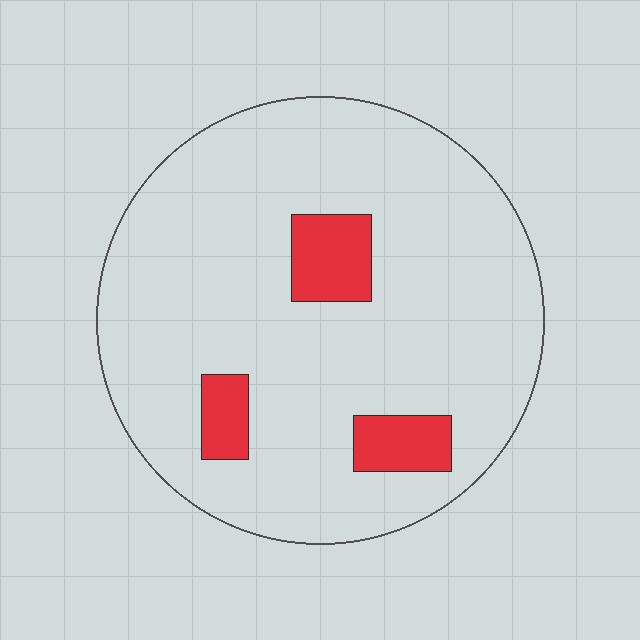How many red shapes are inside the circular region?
3.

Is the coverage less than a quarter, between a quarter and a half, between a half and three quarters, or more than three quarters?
Less than a quarter.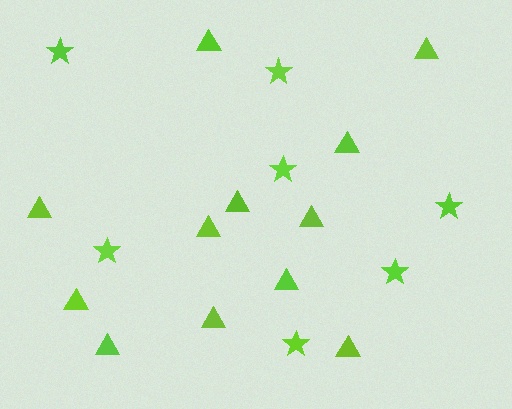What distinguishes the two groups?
There are 2 groups: one group of stars (7) and one group of triangles (12).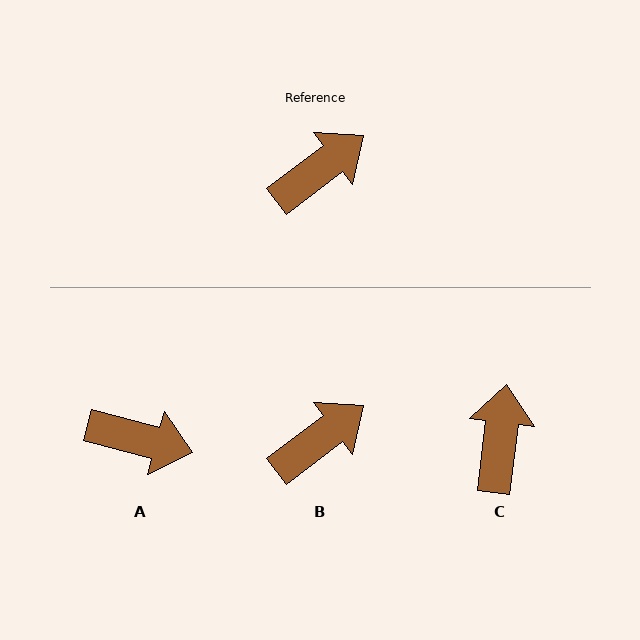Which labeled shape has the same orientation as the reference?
B.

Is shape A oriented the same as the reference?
No, it is off by about 52 degrees.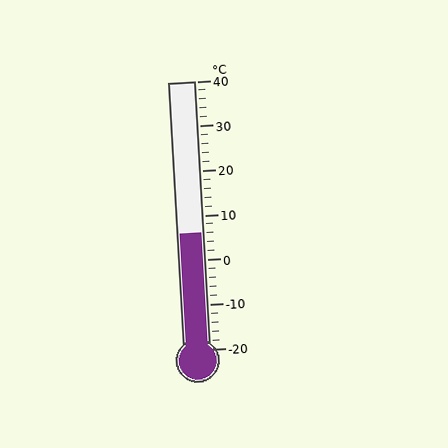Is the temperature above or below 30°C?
The temperature is below 30°C.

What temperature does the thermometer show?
The thermometer shows approximately 6°C.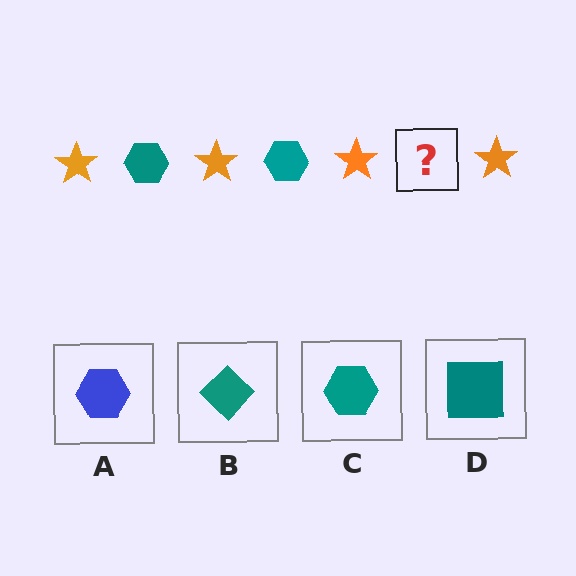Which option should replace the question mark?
Option C.